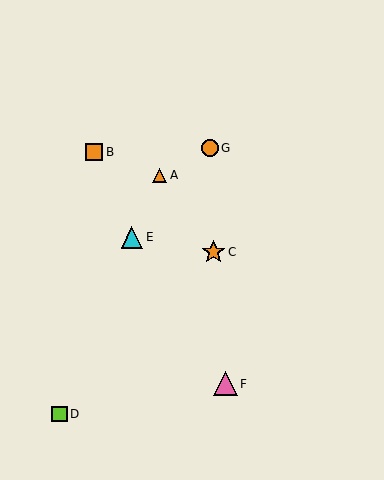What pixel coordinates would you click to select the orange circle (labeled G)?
Click at (210, 148) to select the orange circle G.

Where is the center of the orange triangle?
The center of the orange triangle is at (160, 175).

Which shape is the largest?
The pink triangle (labeled F) is the largest.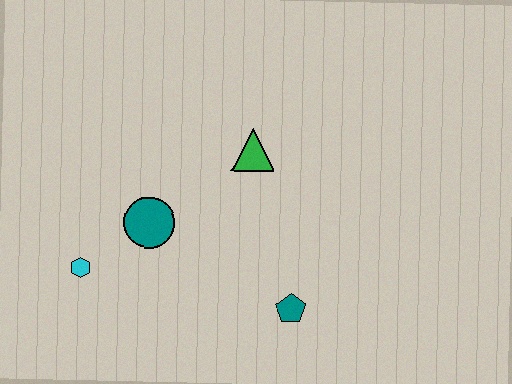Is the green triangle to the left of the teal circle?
No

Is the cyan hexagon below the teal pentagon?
No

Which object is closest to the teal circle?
The cyan hexagon is closest to the teal circle.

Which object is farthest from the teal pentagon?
The cyan hexagon is farthest from the teal pentagon.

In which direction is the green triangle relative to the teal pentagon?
The green triangle is above the teal pentagon.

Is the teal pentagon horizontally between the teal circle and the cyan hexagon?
No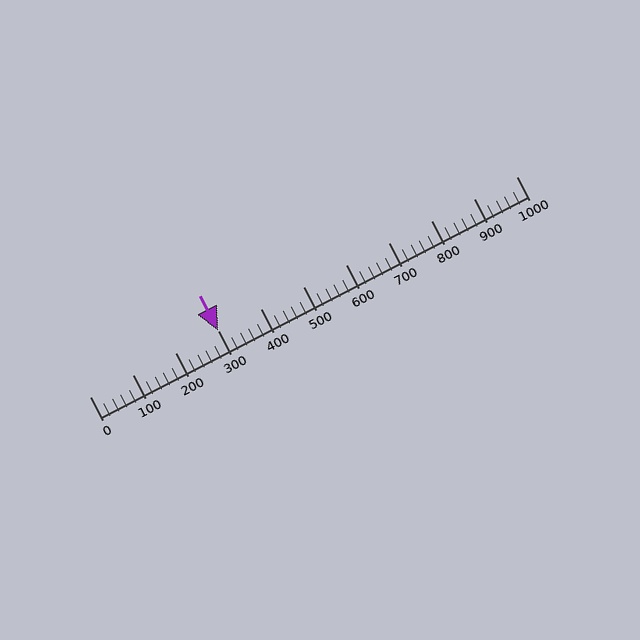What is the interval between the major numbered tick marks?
The major tick marks are spaced 100 units apart.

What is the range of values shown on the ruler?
The ruler shows values from 0 to 1000.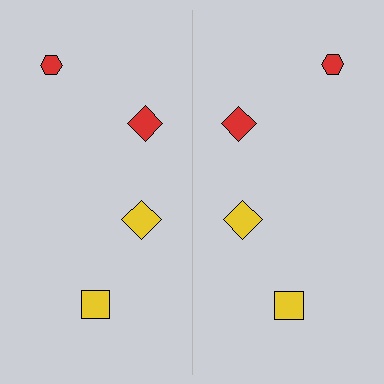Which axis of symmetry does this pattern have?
The pattern has a vertical axis of symmetry running through the center of the image.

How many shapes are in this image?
There are 8 shapes in this image.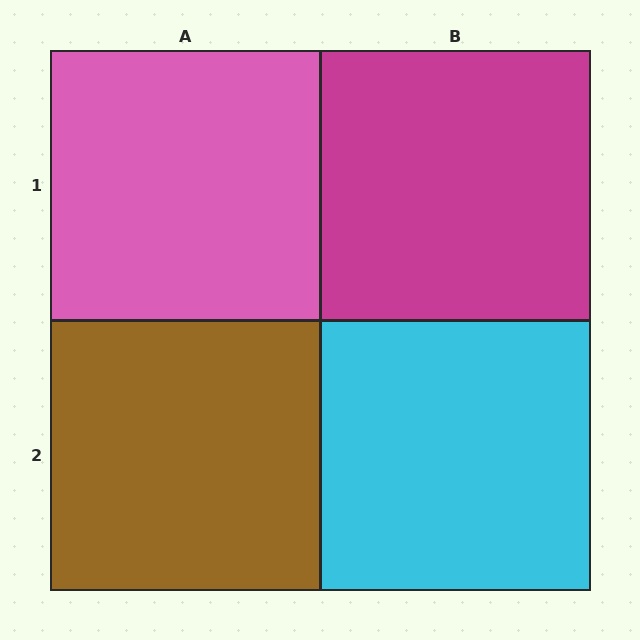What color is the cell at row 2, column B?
Cyan.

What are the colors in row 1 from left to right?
Pink, magenta.